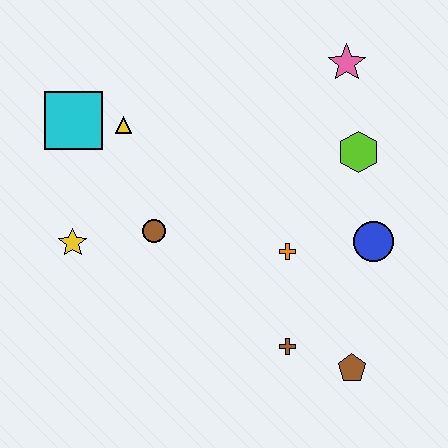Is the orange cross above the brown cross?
Yes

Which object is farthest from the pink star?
The yellow star is farthest from the pink star.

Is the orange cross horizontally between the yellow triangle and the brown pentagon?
Yes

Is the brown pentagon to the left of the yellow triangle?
No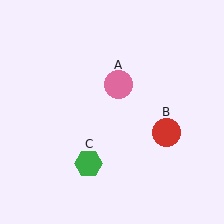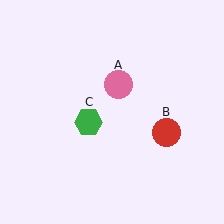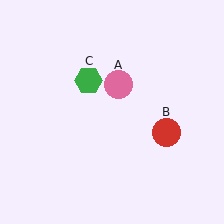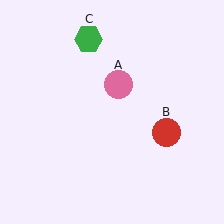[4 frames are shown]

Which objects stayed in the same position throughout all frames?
Pink circle (object A) and red circle (object B) remained stationary.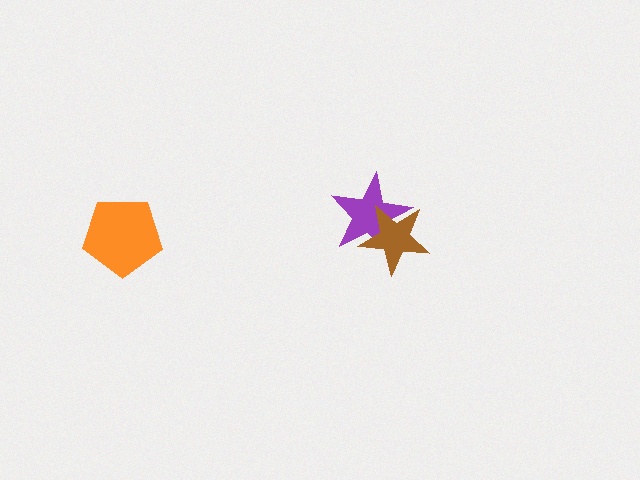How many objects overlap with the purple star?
1 object overlaps with the purple star.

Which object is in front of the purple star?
The brown star is in front of the purple star.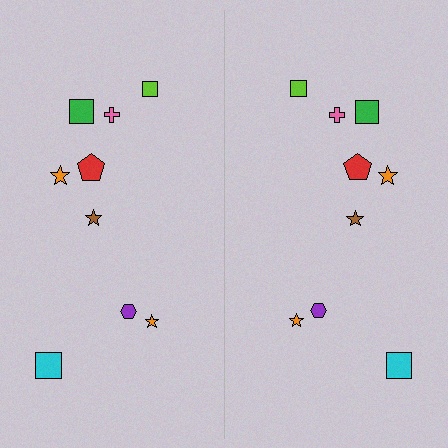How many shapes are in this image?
There are 18 shapes in this image.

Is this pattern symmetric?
Yes, this pattern has bilateral (reflection) symmetry.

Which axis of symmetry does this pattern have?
The pattern has a vertical axis of symmetry running through the center of the image.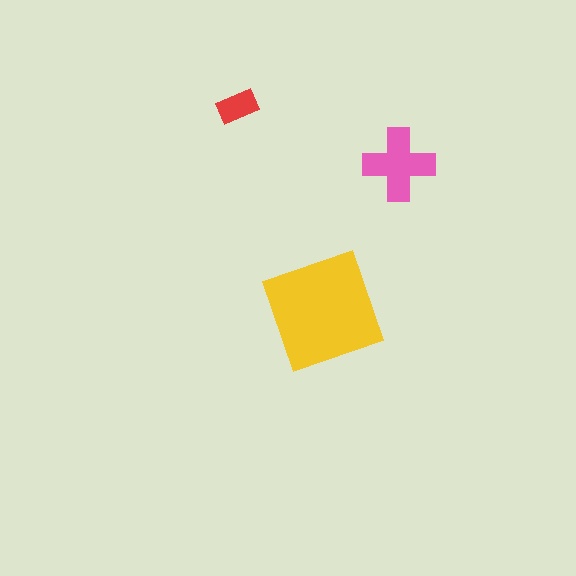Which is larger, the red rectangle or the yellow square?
The yellow square.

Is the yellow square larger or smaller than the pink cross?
Larger.